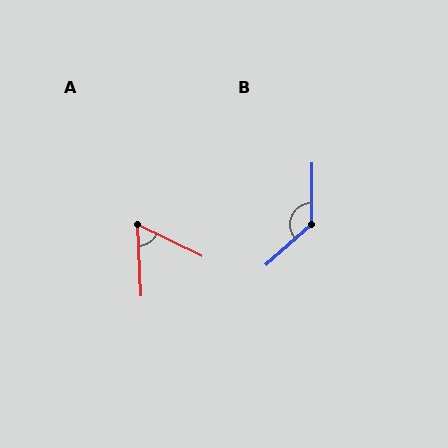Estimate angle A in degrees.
Approximately 61 degrees.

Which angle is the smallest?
A, at approximately 61 degrees.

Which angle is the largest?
B, at approximately 132 degrees.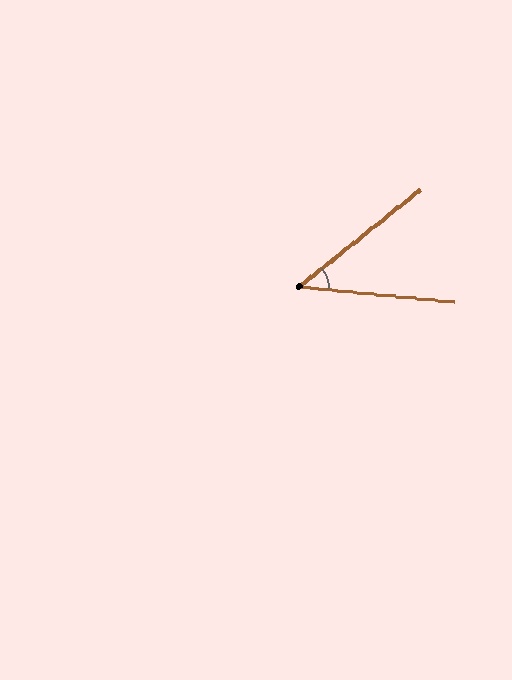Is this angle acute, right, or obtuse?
It is acute.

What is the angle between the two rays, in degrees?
Approximately 44 degrees.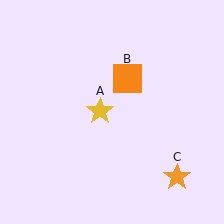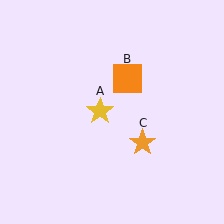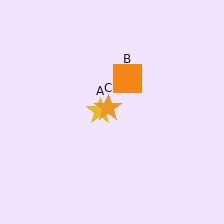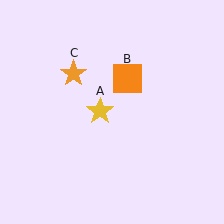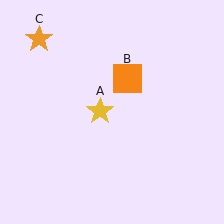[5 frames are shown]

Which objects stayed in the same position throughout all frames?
Yellow star (object A) and orange square (object B) remained stationary.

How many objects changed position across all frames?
1 object changed position: orange star (object C).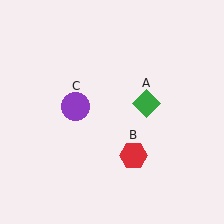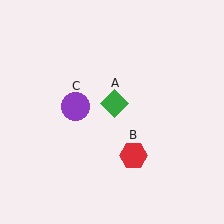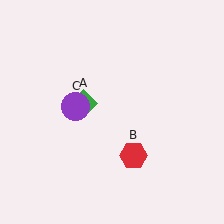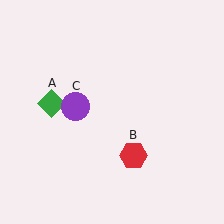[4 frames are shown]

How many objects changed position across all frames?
1 object changed position: green diamond (object A).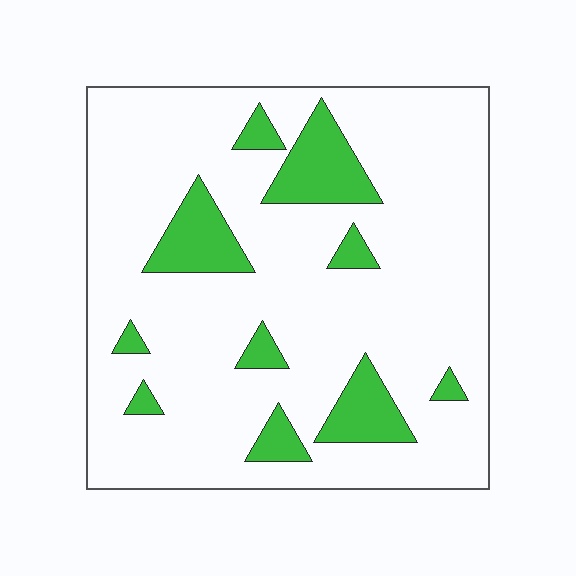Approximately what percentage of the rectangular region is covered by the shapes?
Approximately 15%.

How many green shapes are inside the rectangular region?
10.